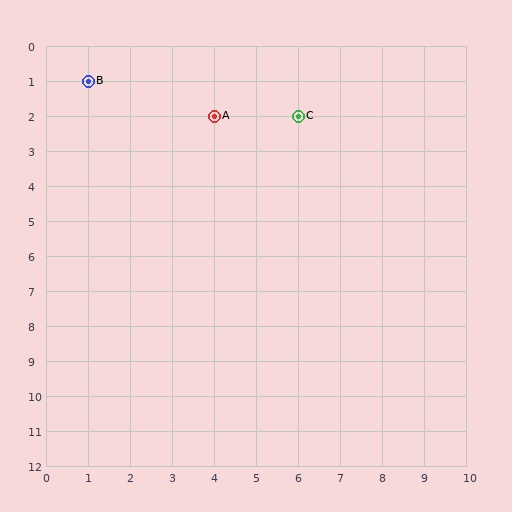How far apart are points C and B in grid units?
Points C and B are 5 columns and 1 row apart (about 5.1 grid units diagonally).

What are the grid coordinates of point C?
Point C is at grid coordinates (6, 2).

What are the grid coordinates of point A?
Point A is at grid coordinates (4, 2).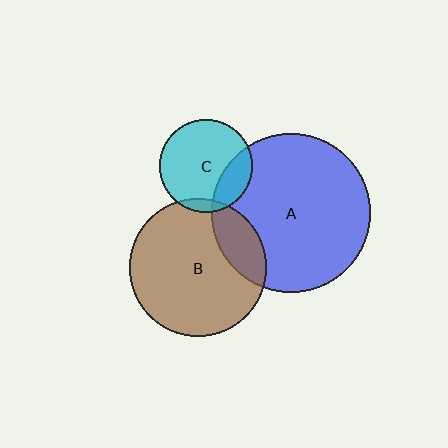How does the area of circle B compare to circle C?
Approximately 2.2 times.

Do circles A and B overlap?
Yes.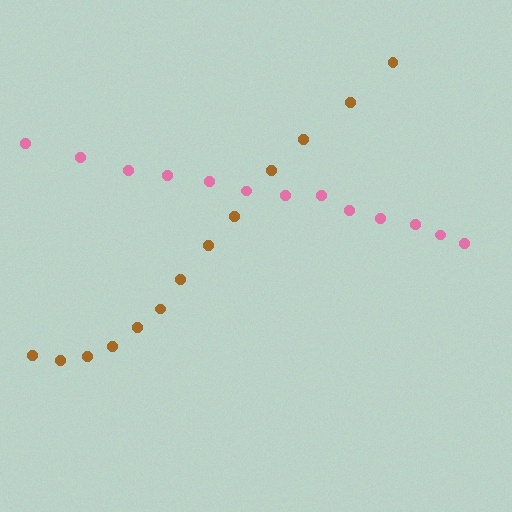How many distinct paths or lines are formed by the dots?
There are 2 distinct paths.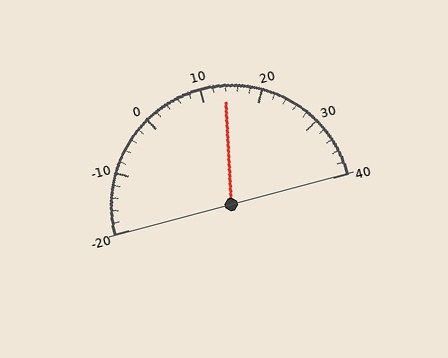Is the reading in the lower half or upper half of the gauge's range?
The reading is in the upper half of the range (-20 to 40).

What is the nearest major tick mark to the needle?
The nearest major tick mark is 10.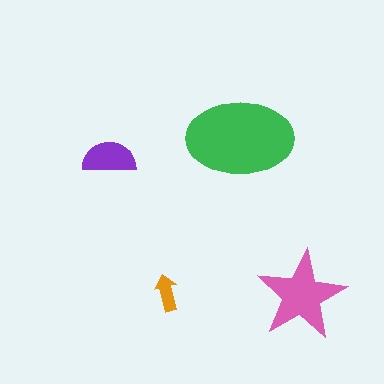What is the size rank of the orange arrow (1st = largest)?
4th.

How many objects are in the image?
There are 4 objects in the image.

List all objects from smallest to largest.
The orange arrow, the purple semicircle, the pink star, the green ellipse.